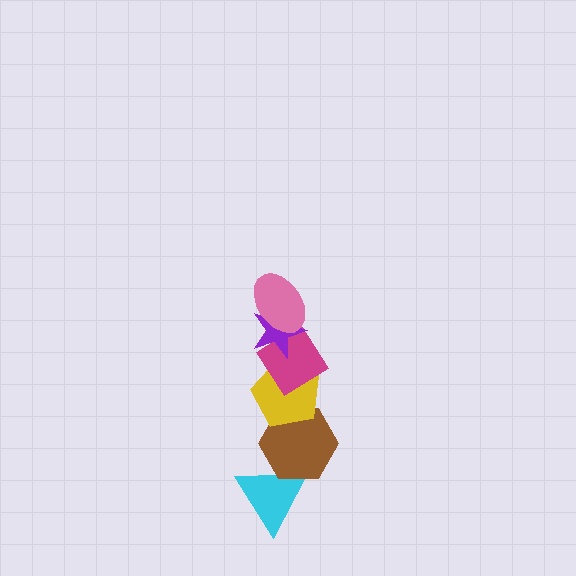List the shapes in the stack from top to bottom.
From top to bottom: the pink ellipse, the purple star, the magenta diamond, the yellow pentagon, the brown hexagon, the cyan triangle.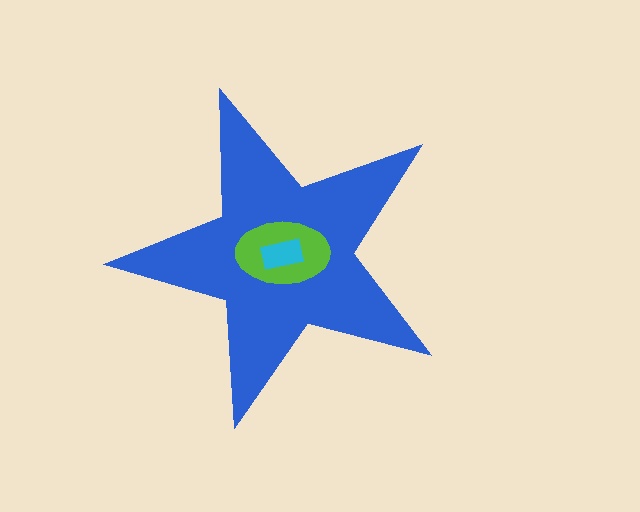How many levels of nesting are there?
3.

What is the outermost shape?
The blue star.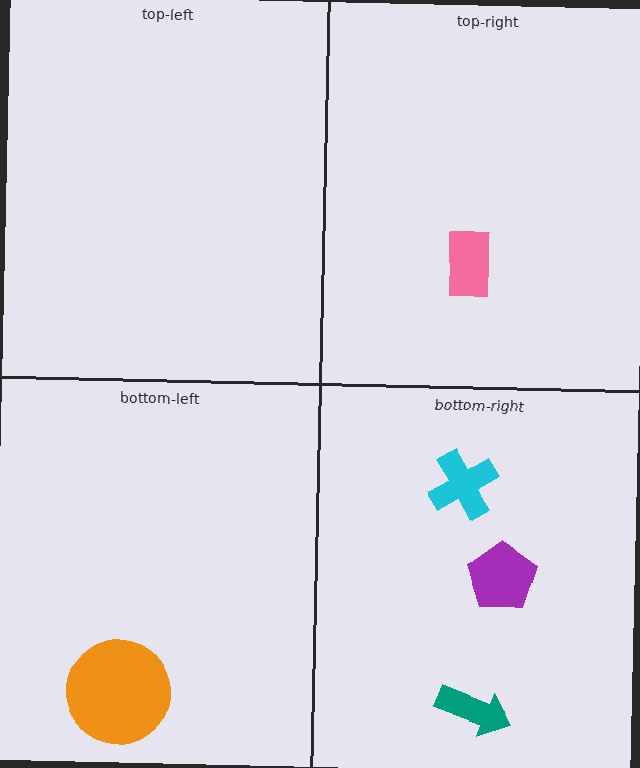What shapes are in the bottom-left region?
The orange circle.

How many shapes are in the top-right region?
1.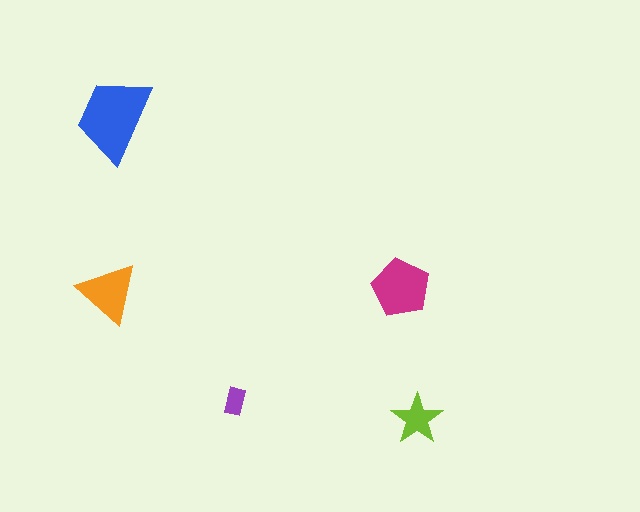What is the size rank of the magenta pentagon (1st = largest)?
2nd.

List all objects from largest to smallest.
The blue trapezoid, the magenta pentagon, the orange triangle, the lime star, the purple rectangle.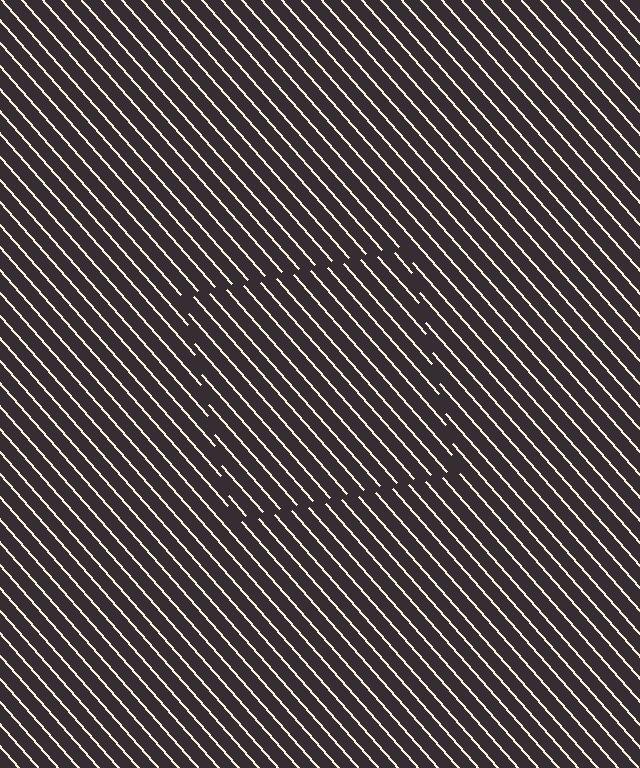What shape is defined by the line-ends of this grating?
An illusory square. The interior of the shape contains the same grating, shifted by half a period — the contour is defined by the phase discontinuity where line-ends from the inner and outer gratings abut.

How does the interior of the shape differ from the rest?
The interior of the shape contains the same grating, shifted by half a period — the contour is defined by the phase discontinuity where line-ends from the inner and outer gratings abut.